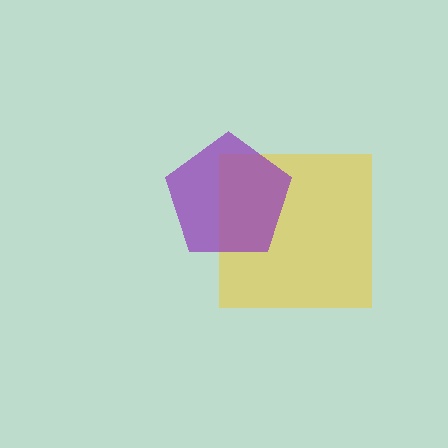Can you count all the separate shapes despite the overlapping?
Yes, there are 2 separate shapes.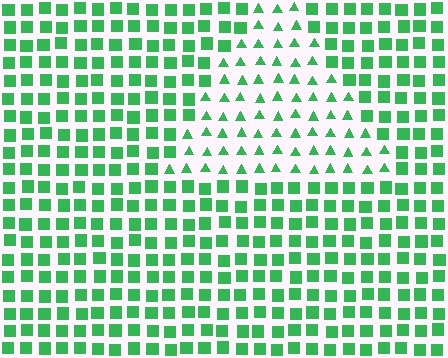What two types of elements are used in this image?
The image uses triangles inside the triangle region and squares outside it.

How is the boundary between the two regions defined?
The boundary is defined by a change in element shape: triangles inside vs. squares outside. All elements share the same color and spacing.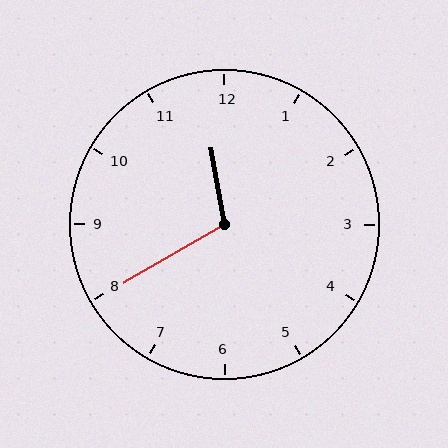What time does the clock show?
11:40.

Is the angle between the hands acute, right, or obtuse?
It is obtuse.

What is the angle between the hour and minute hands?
Approximately 110 degrees.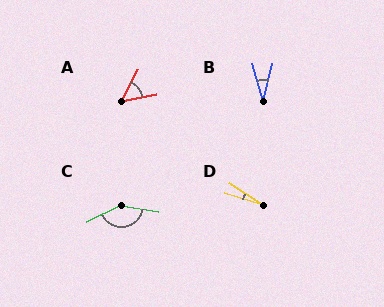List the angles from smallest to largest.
D (17°), B (30°), A (52°), C (143°).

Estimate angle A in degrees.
Approximately 52 degrees.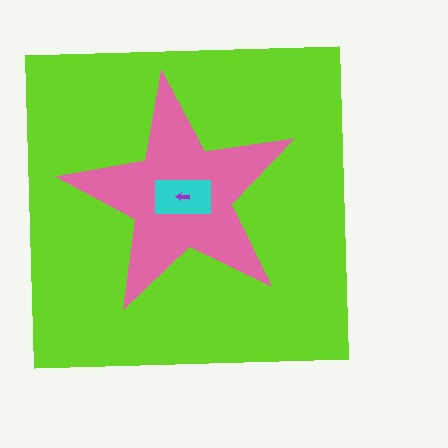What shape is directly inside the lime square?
The pink star.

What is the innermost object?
The purple arrow.